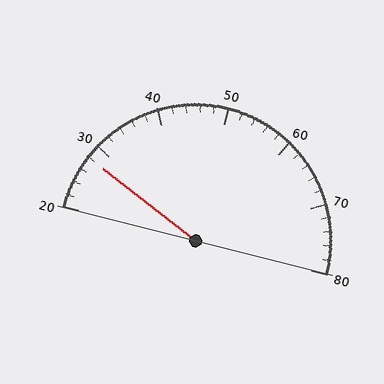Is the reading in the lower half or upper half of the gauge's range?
The reading is in the lower half of the range (20 to 80).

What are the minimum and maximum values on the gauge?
The gauge ranges from 20 to 80.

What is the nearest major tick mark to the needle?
The nearest major tick mark is 30.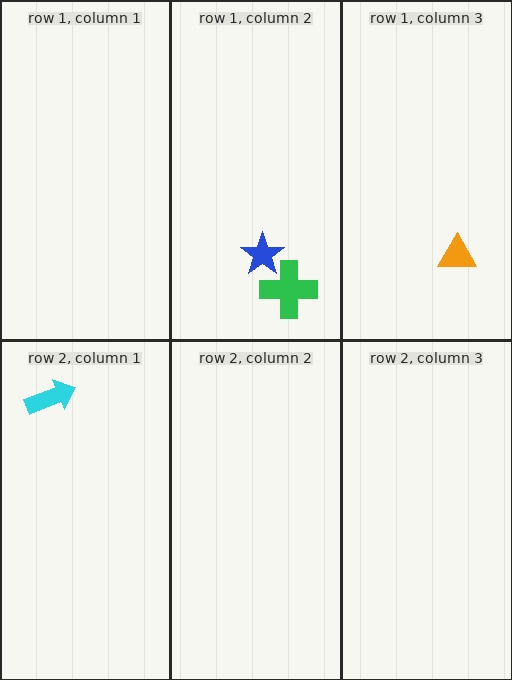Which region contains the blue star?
The row 1, column 2 region.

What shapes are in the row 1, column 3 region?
The orange triangle.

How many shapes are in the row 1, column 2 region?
2.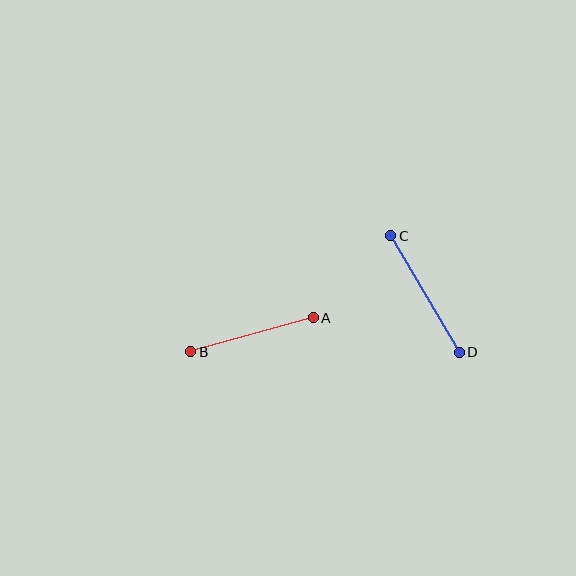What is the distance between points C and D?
The distance is approximately 135 pixels.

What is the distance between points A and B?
The distance is approximately 127 pixels.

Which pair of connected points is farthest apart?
Points C and D are farthest apart.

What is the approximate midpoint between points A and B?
The midpoint is at approximately (252, 335) pixels.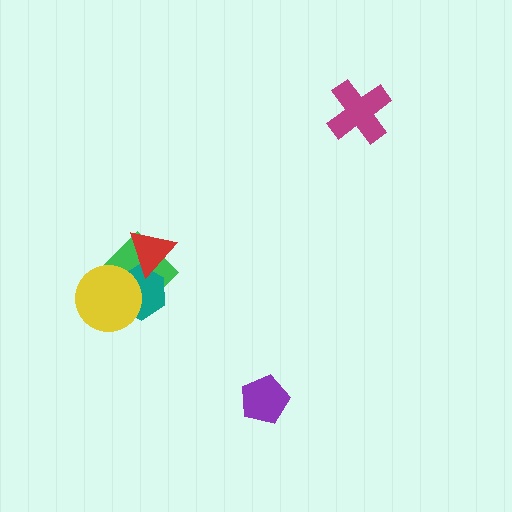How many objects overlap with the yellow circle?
2 objects overlap with the yellow circle.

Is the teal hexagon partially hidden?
Yes, it is partially covered by another shape.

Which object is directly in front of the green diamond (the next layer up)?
The teal hexagon is directly in front of the green diamond.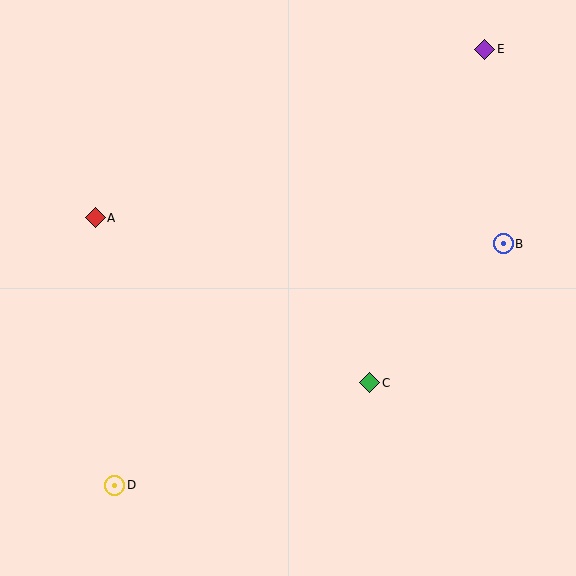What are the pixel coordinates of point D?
Point D is at (115, 485).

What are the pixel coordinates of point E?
Point E is at (485, 49).